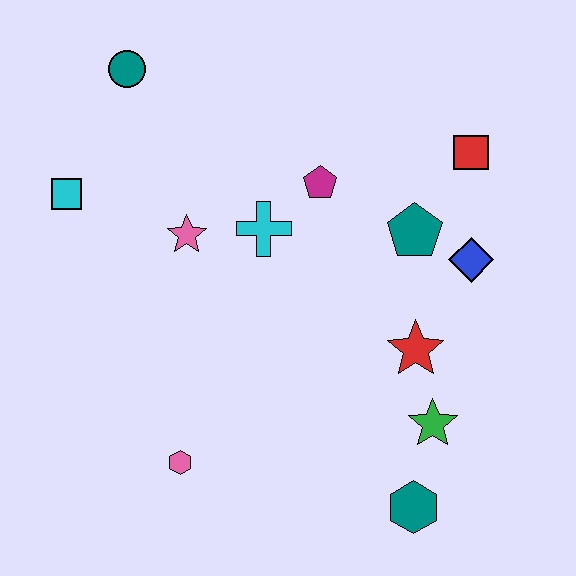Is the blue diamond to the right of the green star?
Yes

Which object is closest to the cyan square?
The pink star is closest to the cyan square.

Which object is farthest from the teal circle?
The teal hexagon is farthest from the teal circle.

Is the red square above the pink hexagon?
Yes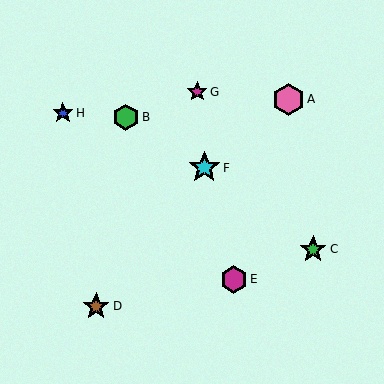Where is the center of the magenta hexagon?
The center of the magenta hexagon is at (234, 279).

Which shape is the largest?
The pink hexagon (labeled A) is the largest.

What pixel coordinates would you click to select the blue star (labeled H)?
Click at (63, 113) to select the blue star H.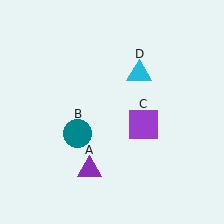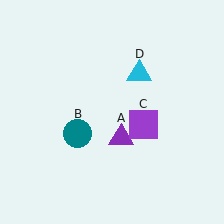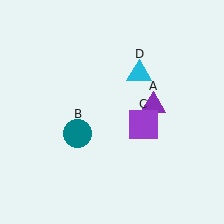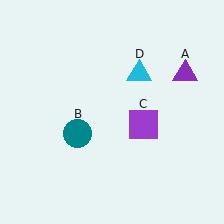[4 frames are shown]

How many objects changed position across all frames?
1 object changed position: purple triangle (object A).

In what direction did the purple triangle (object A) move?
The purple triangle (object A) moved up and to the right.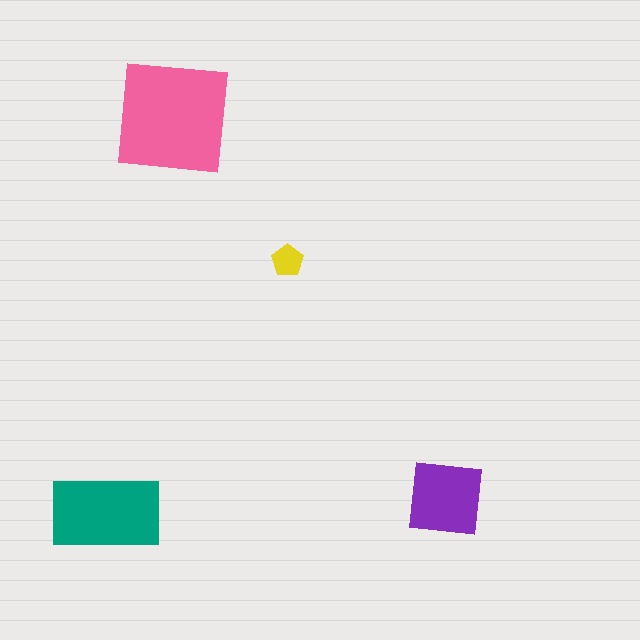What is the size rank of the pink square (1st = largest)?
1st.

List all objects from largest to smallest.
The pink square, the teal rectangle, the purple square, the yellow pentagon.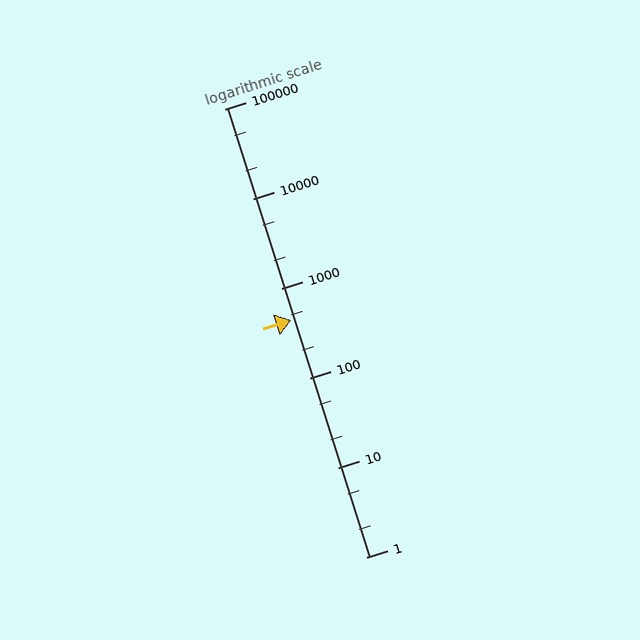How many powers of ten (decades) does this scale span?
The scale spans 5 decades, from 1 to 100000.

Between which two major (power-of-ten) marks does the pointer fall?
The pointer is between 100 and 1000.